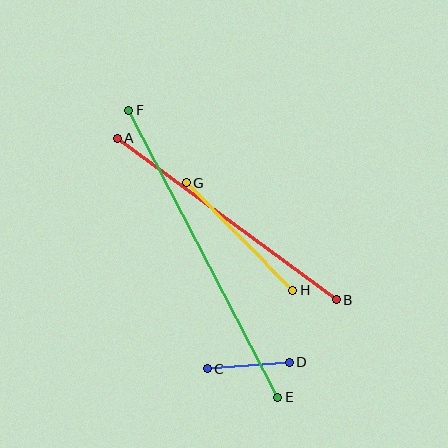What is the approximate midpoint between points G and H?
The midpoint is at approximately (239, 236) pixels.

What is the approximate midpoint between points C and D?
The midpoint is at approximately (248, 366) pixels.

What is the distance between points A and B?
The distance is approximately 272 pixels.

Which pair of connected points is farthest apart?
Points E and F are farthest apart.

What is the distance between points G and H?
The distance is approximately 151 pixels.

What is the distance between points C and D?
The distance is approximately 82 pixels.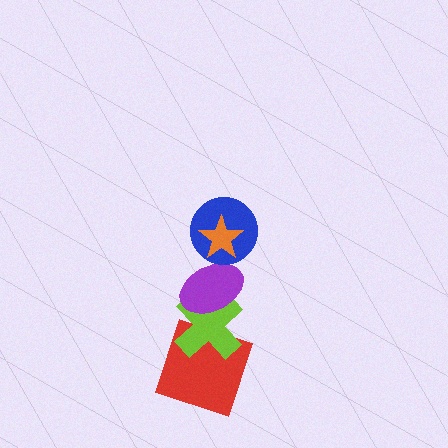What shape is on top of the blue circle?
The orange star is on top of the blue circle.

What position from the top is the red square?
The red square is 5th from the top.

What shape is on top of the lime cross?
The purple ellipse is on top of the lime cross.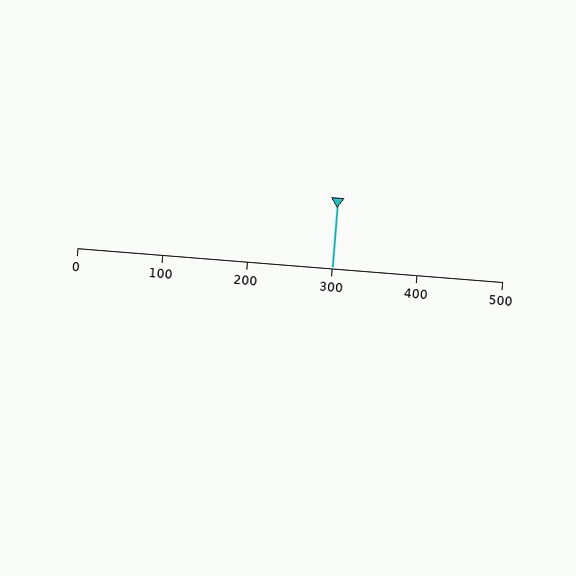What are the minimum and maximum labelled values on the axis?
The axis runs from 0 to 500.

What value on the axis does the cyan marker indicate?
The marker indicates approximately 300.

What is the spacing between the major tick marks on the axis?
The major ticks are spaced 100 apart.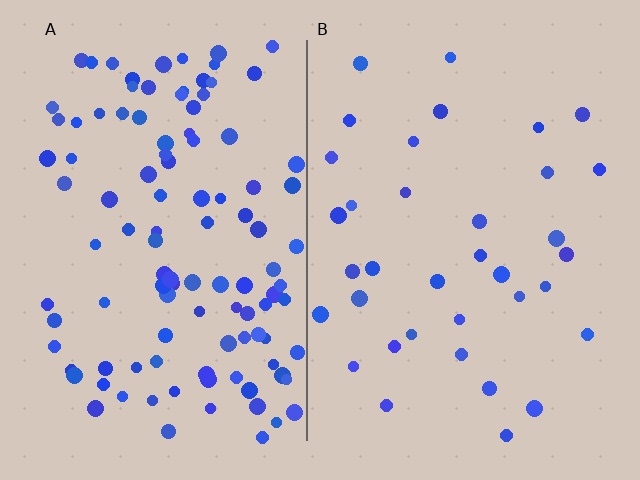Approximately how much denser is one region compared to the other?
Approximately 3.1× — region A over region B.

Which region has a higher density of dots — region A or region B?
A (the left).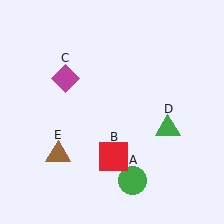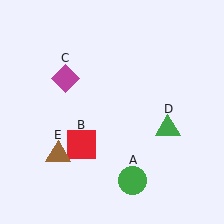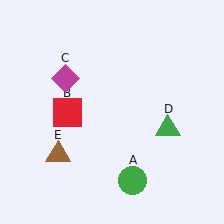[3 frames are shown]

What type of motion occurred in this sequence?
The red square (object B) rotated clockwise around the center of the scene.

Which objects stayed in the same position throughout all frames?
Green circle (object A) and magenta diamond (object C) and green triangle (object D) and brown triangle (object E) remained stationary.